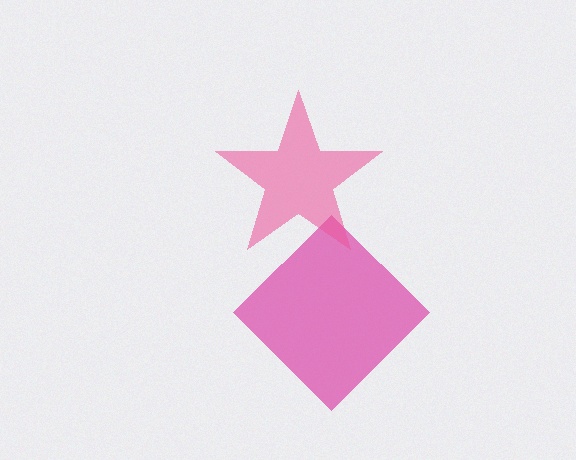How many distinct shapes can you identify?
There are 2 distinct shapes: a magenta diamond, a pink star.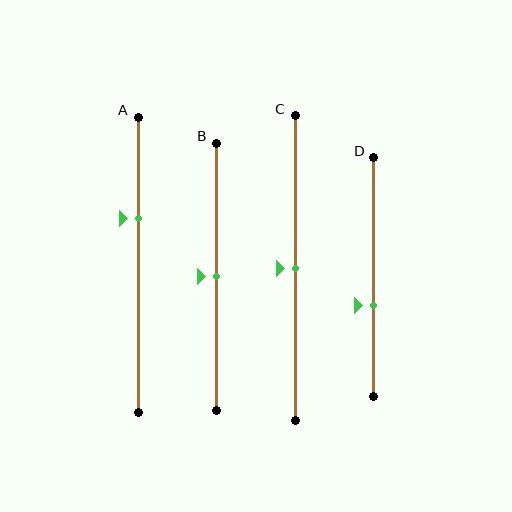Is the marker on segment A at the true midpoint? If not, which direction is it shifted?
No, the marker on segment A is shifted upward by about 16% of the segment length.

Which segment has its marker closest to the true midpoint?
Segment B has its marker closest to the true midpoint.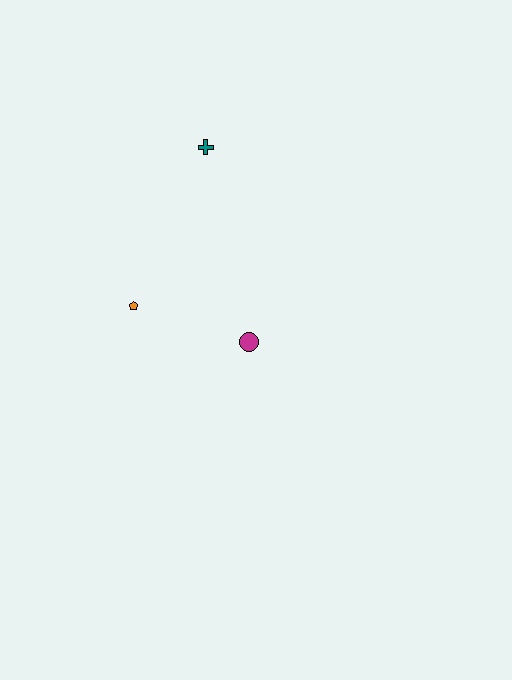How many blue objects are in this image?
There are no blue objects.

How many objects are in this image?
There are 3 objects.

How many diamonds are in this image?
There are no diamonds.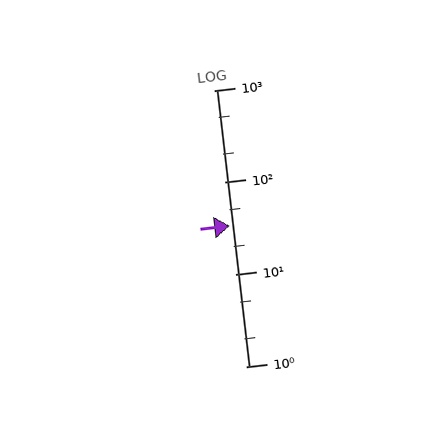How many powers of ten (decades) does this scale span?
The scale spans 3 decades, from 1 to 1000.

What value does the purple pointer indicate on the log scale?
The pointer indicates approximately 34.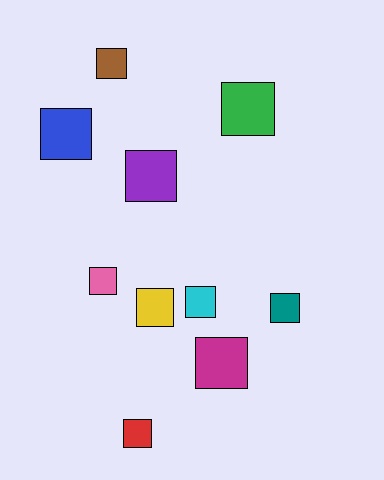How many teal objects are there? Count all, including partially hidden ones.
There is 1 teal object.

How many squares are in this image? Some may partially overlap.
There are 10 squares.